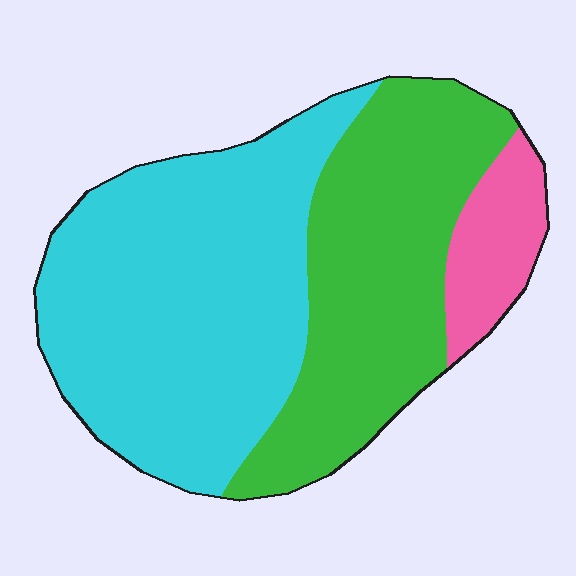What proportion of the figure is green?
Green covers around 40% of the figure.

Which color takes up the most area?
Cyan, at roughly 50%.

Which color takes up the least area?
Pink, at roughly 10%.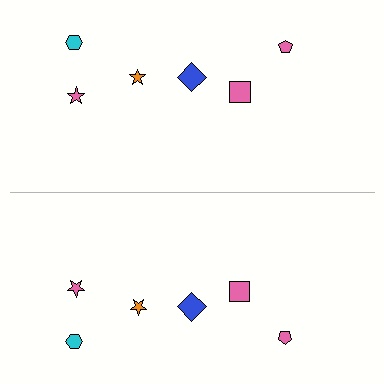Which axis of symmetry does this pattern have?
The pattern has a horizontal axis of symmetry running through the center of the image.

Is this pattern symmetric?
Yes, this pattern has bilateral (reflection) symmetry.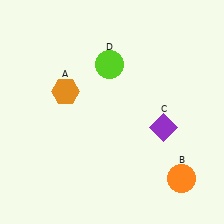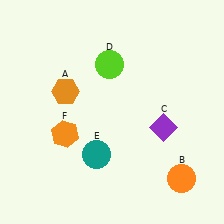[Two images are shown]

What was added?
A teal circle (E), an orange hexagon (F) were added in Image 2.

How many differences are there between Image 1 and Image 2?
There are 2 differences between the two images.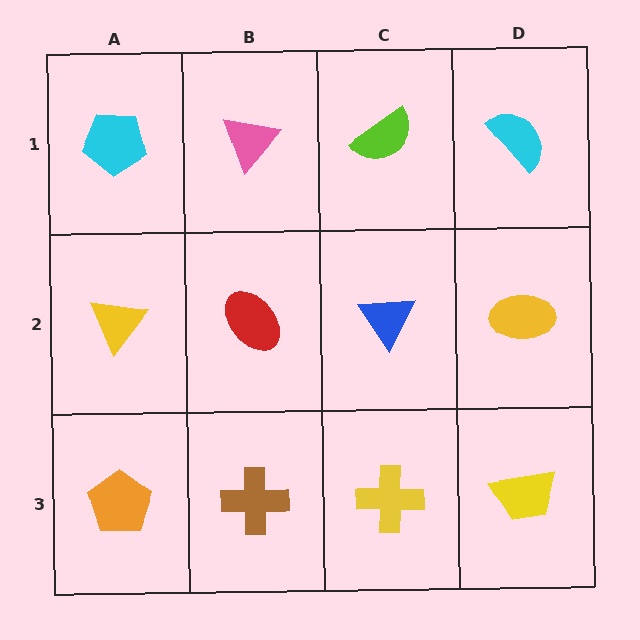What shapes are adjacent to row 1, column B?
A red ellipse (row 2, column B), a cyan pentagon (row 1, column A), a lime semicircle (row 1, column C).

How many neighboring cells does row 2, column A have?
3.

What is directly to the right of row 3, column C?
A yellow trapezoid.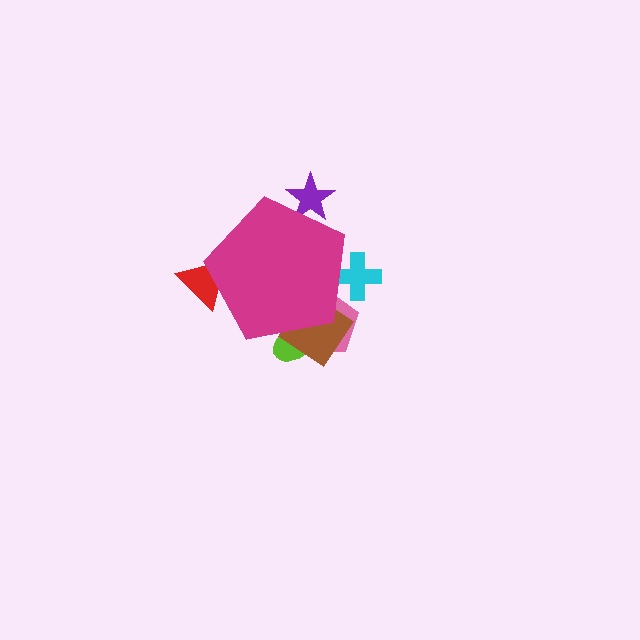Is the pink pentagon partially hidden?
Yes, the pink pentagon is partially hidden behind the magenta pentagon.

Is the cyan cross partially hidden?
Yes, the cyan cross is partially hidden behind the magenta pentagon.